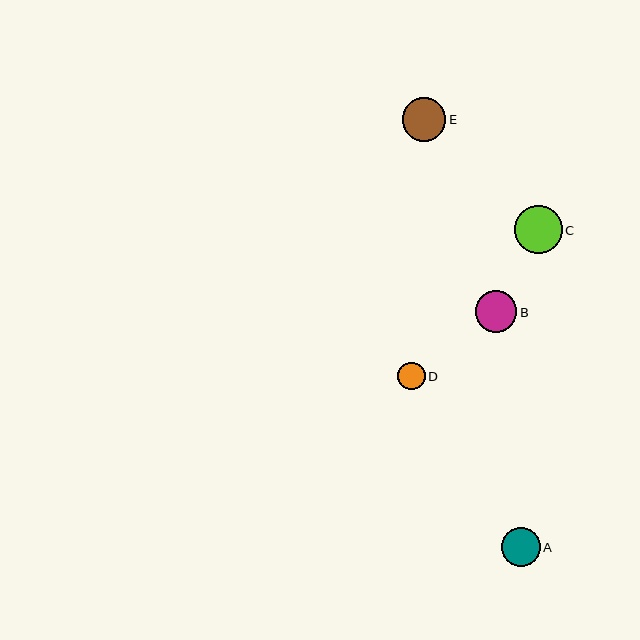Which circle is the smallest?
Circle D is the smallest with a size of approximately 27 pixels.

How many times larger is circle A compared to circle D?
Circle A is approximately 1.4 times the size of circle D.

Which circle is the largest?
Circle C is the largest with a size of approximately 48 pixels.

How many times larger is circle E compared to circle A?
Circle E is approximately 1.1 times the size of circle A.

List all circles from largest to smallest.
From largest to smallest: C, E, B, A, D.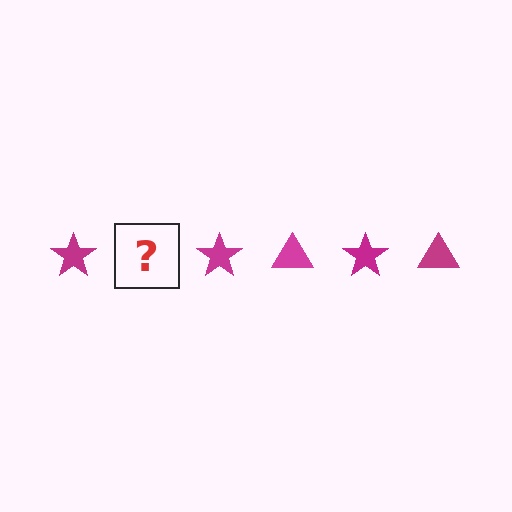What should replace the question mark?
The question mark should be replaced with a magenta triangle.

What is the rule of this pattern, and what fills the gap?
The rule is that the pattern cycles through star, triangle shapes in magenta. The gap should be filled with a magenta triangle.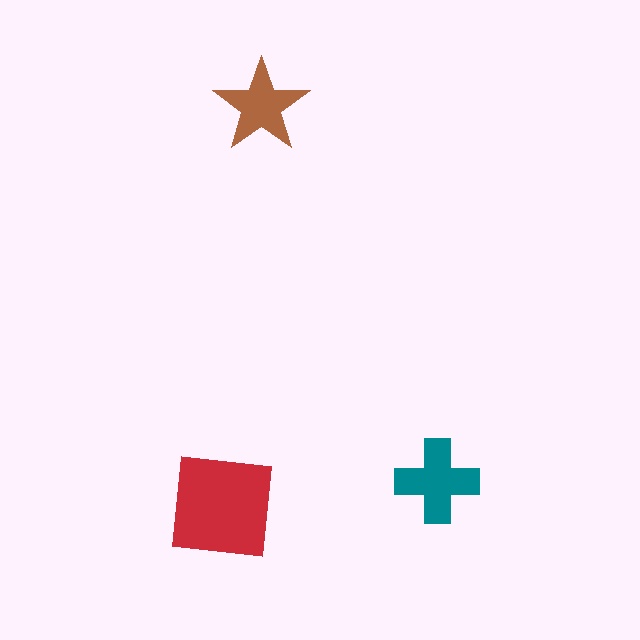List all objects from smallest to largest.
The brown star, the teal cross, the red square.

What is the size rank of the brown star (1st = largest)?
3rd.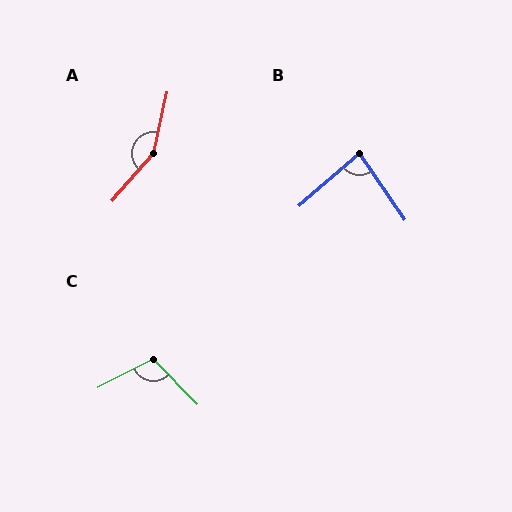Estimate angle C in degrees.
Approximately 107 degrees.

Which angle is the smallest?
B, at approximately 83 degrees.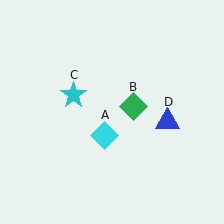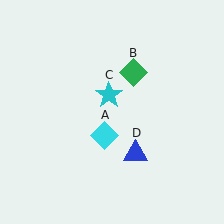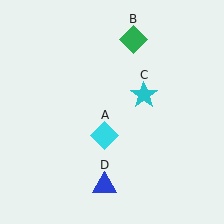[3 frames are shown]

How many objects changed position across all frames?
3 objects changed position: green diamond (object B), cyan star (object C), blue triangle (object D).